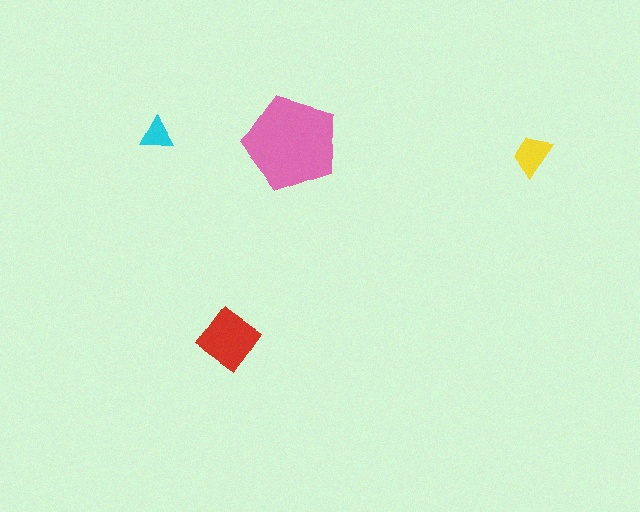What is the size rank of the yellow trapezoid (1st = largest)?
3rd.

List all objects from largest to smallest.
The pink pentagon, the red diamond, the yellow trapezoid, the cyan triangle.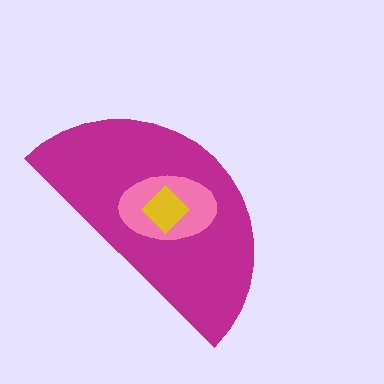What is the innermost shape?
The yellow diamond.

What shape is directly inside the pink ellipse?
The yellow diamond.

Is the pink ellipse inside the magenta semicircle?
Yes.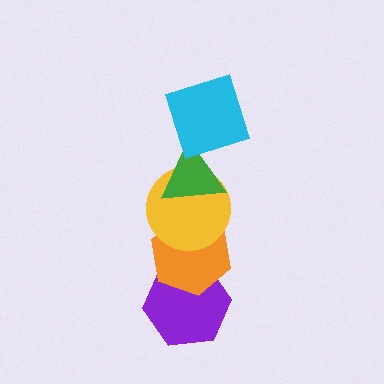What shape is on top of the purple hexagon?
The orange hexagon is on top of the purple hexagon.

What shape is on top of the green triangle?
The cyan square is on top of the green triangle.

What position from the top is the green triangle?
The green triangle is 2nd from the top.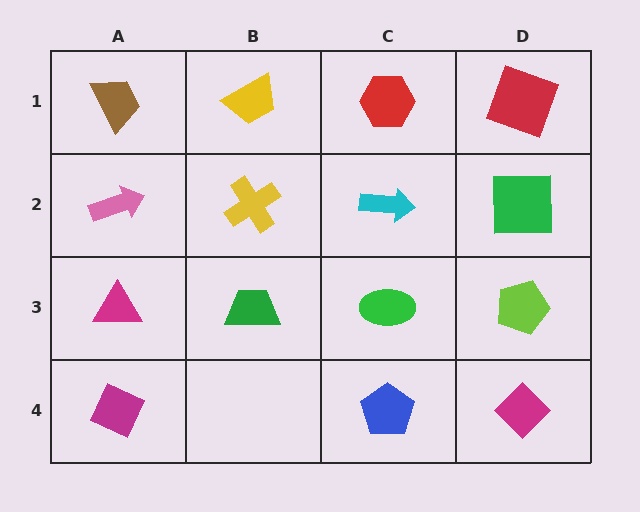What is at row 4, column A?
A magenta diamond.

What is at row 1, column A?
A brown trapezoid.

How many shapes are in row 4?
3 shapes.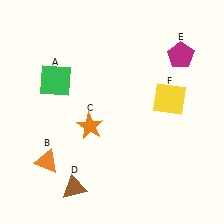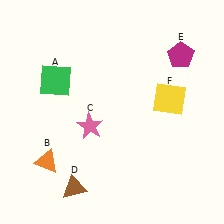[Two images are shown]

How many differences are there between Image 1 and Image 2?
There is 1 difference between the two images.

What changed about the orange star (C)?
In Image 1, C is orange. In Image 2, it changed to pink.